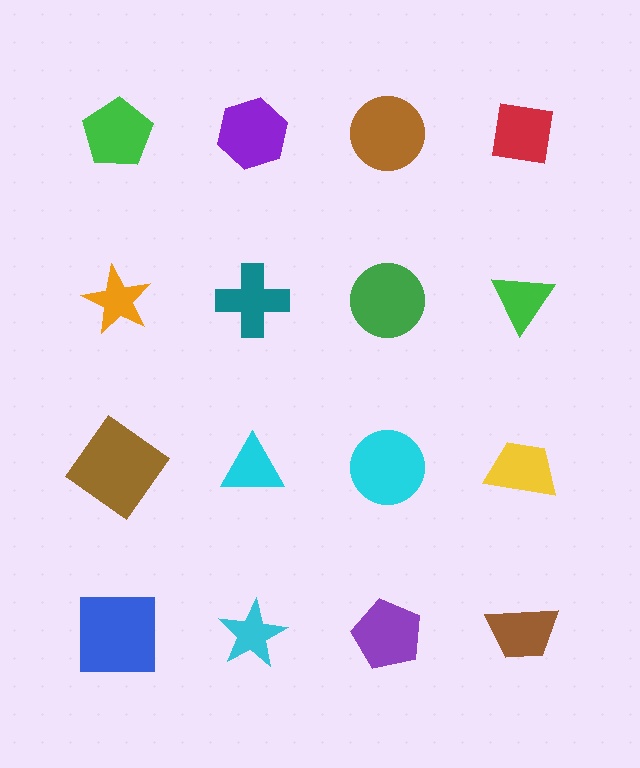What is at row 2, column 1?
An orange star.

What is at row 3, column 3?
A cyan circle.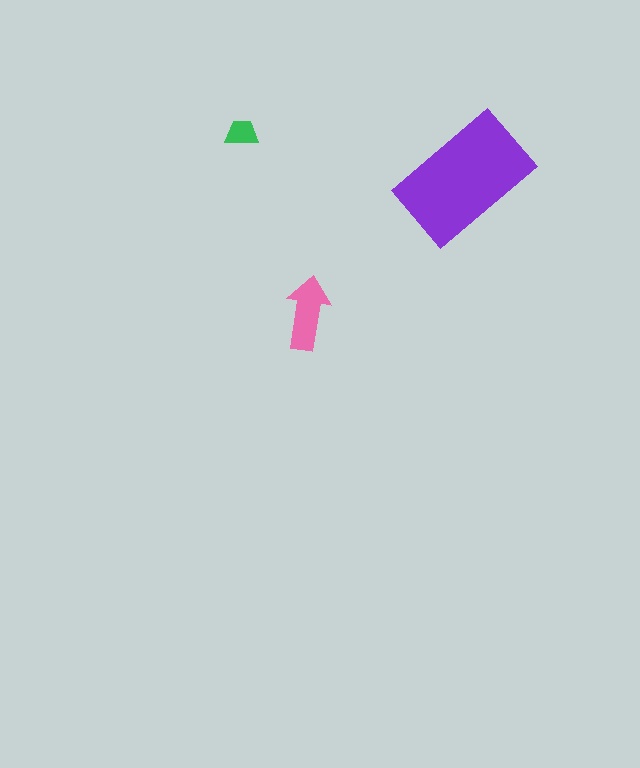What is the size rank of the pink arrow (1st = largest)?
2nd.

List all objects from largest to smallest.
The purple rectangle, the pink arrow, the green trapezoid.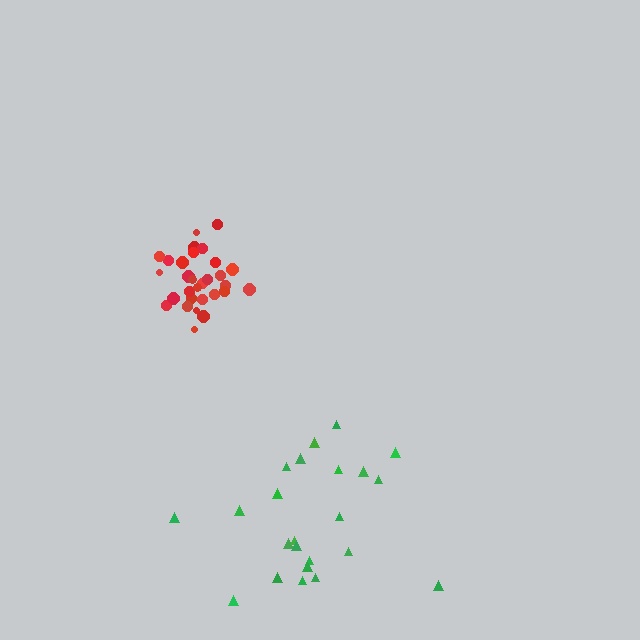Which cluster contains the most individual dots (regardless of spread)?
Red (30).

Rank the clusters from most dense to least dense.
red, green.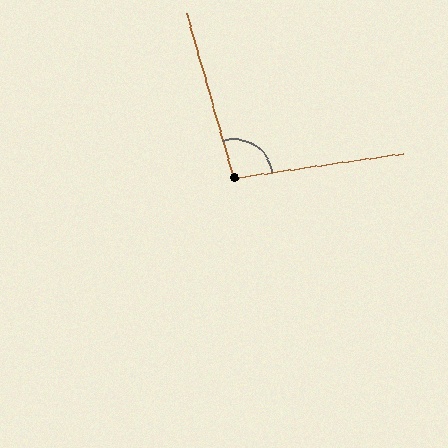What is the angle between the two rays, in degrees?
Approximately 98 degrees.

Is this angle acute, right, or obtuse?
It is obtuse.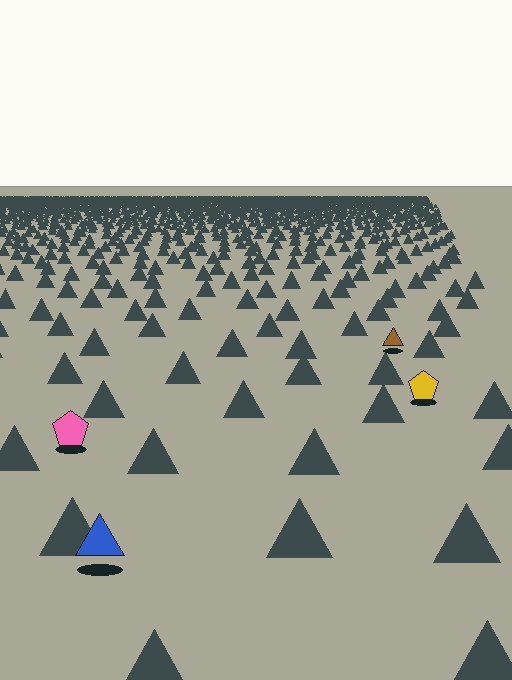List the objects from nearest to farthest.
From nearest to farthest: the blue triangle, the pink pentagon, the yellow pentagon, the brown triangle.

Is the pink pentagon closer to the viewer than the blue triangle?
No. The blue triangle is closer — you can tell from the texture gradient: the ground texture is coarser near it.